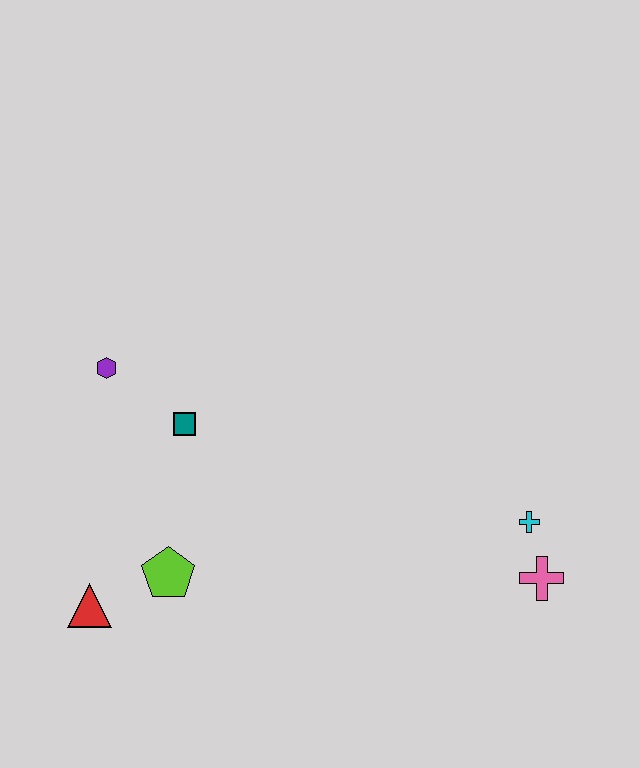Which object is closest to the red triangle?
The lime pentagon is closest to the red triangle.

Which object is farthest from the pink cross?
The purple hexagon is farthest from the pink cross.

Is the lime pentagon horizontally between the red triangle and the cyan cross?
Yes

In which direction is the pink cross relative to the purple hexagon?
The pink cross is to the right of the purple hexagon.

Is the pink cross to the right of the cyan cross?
Yes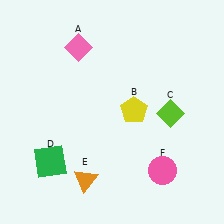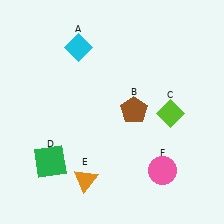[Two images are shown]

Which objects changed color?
A changed from pink to cyan. B changed from yellow to brown.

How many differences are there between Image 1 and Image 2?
There are 2 differences between the two images.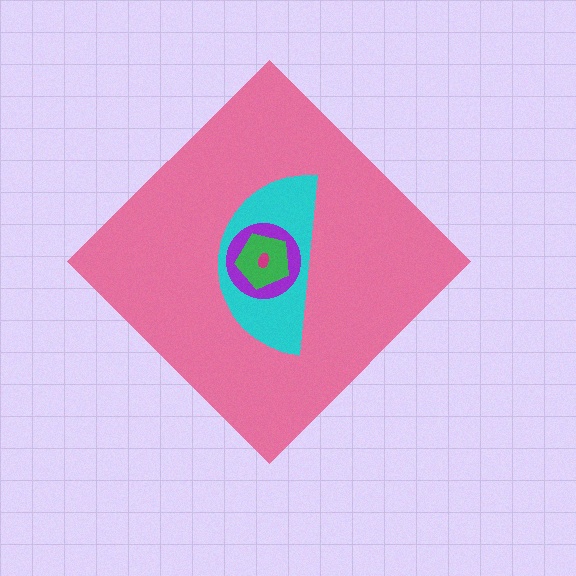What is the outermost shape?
The pink diamond.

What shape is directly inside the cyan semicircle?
The purple circle.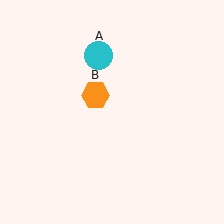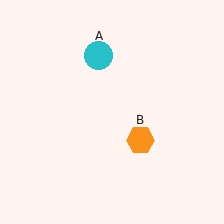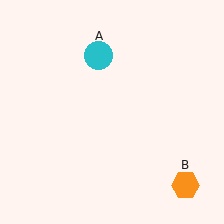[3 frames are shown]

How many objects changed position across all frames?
1 object changed position: orange hexagon (object B).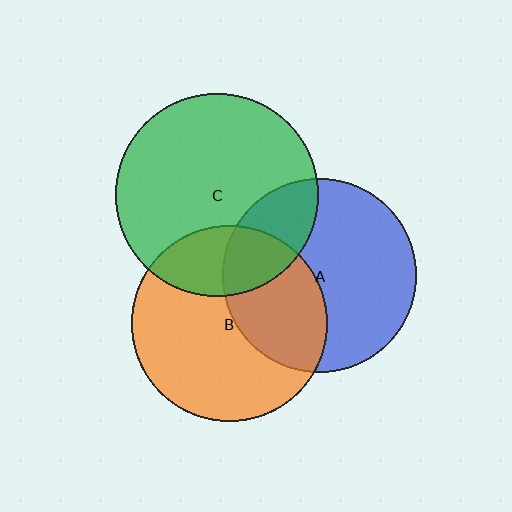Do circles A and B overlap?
Yes.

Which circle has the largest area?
Circle C (green).